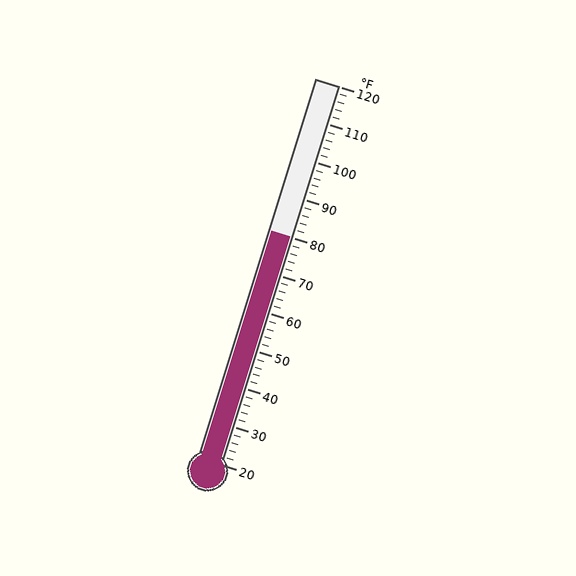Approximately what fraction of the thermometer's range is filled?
The thermometer is filled to approximately 60% of its range.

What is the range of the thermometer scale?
The thermometer scale ranges from 20°F to 120°F.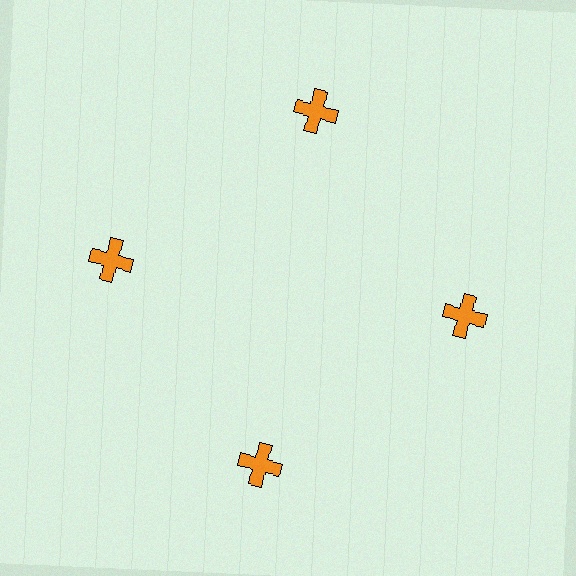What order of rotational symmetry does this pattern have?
This pattern has 4-fold rotational symmetry.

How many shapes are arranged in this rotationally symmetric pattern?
There are 4 shapes, arranged in 4 groups of 1.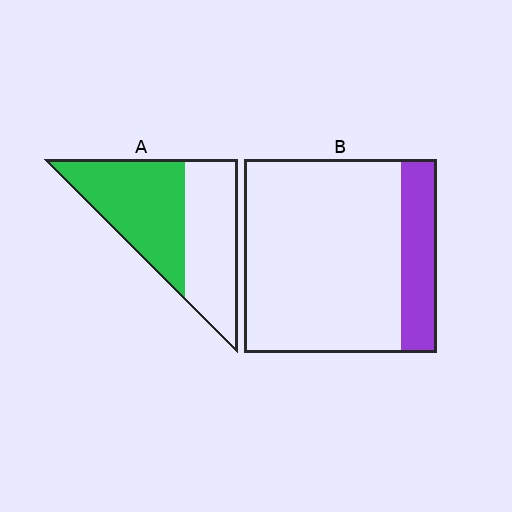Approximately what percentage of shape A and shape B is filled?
A is approximately 55% and B is approximately 20%.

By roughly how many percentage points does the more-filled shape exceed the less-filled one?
By roughly 35 percentage points (A over B).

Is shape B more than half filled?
No.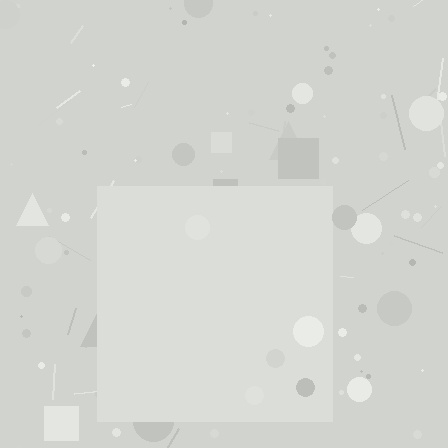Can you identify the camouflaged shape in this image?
The camouflaged shape is a square.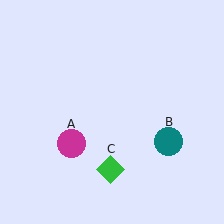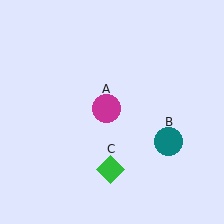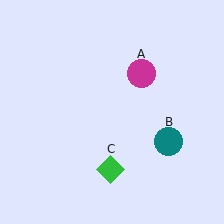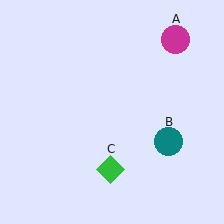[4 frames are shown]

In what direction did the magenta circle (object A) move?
The magenta circle (object A) moved up and to the right.